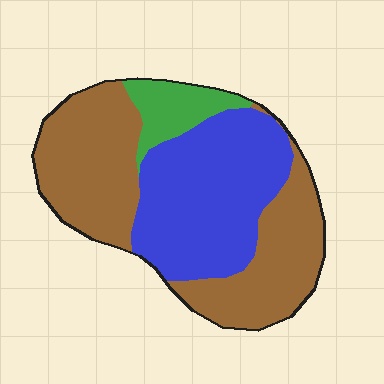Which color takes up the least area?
Green, at roughly 10%.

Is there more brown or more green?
Brown.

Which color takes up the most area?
Brown, at roughly 50%.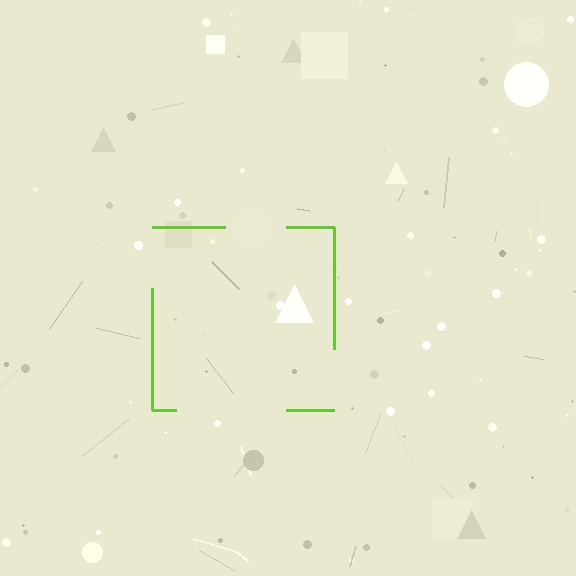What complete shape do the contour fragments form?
The contour fragments form a square.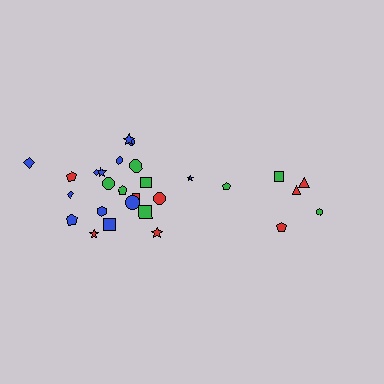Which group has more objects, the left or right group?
The left group.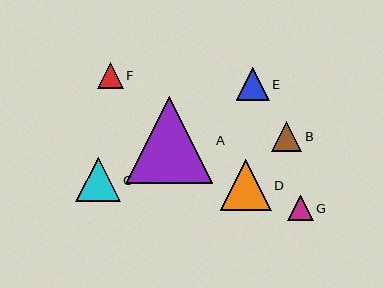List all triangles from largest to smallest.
From largest to smallest: A, D, C, E, B, G, F.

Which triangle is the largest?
Triangle A is the largest with a size of approximately 87 pixels.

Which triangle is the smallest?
Triangle F is the smallest with a size of approximately 25 pixels.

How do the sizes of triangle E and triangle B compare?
Triangle E and triangle B are approximately the same size.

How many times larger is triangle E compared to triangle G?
Triangle E is approximately 1.3 times the size of triangle G.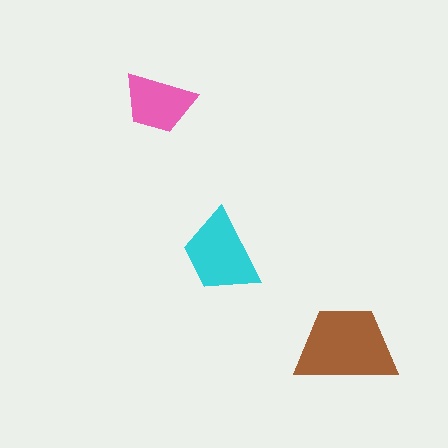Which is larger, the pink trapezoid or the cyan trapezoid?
The cyan one.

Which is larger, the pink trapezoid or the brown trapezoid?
The brown one.